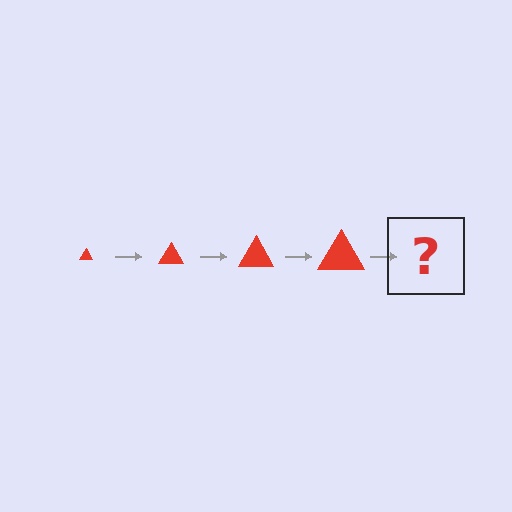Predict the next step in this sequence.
The next step is a red triangle, larger than the previous one.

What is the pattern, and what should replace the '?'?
The pattern is that the triangle gets progressively larger each step. The '?' should be a red triangle, larger than the previous one.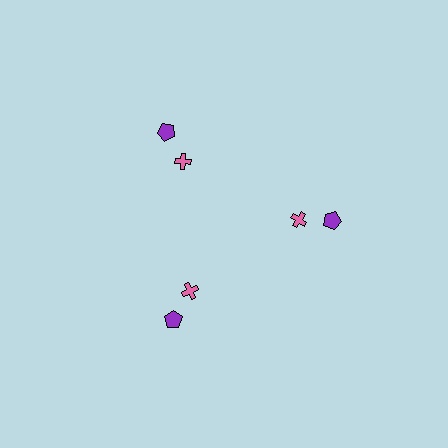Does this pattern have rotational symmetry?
Yes, this pattern has 3-fold rotational symmetry. It looks the same after rotating 120 degrees around the center.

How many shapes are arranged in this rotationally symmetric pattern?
There are 6 shapes, arranged in 3 groups of 2.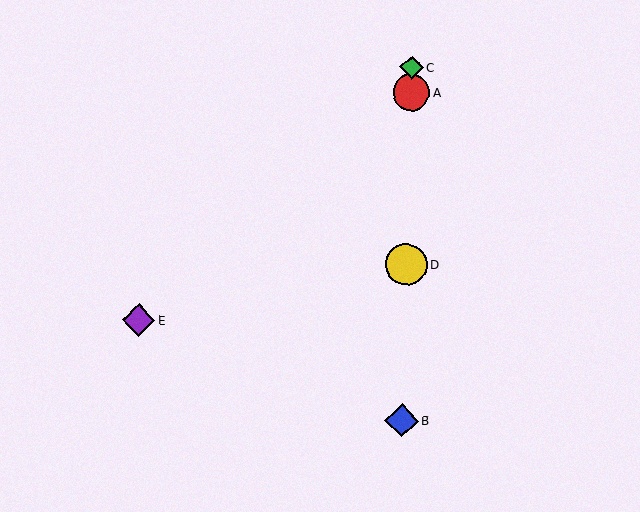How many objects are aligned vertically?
4 objects (A, B, C, D) are aligned vertically.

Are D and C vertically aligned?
Yes, both are at x≈406.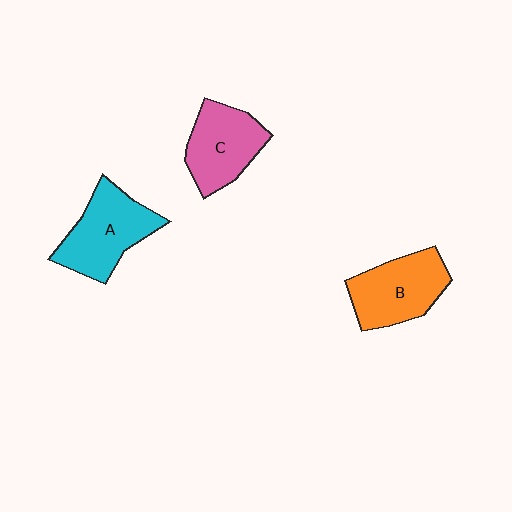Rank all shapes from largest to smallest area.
From largest to smallest: A (cyan), B (orange), C (pink).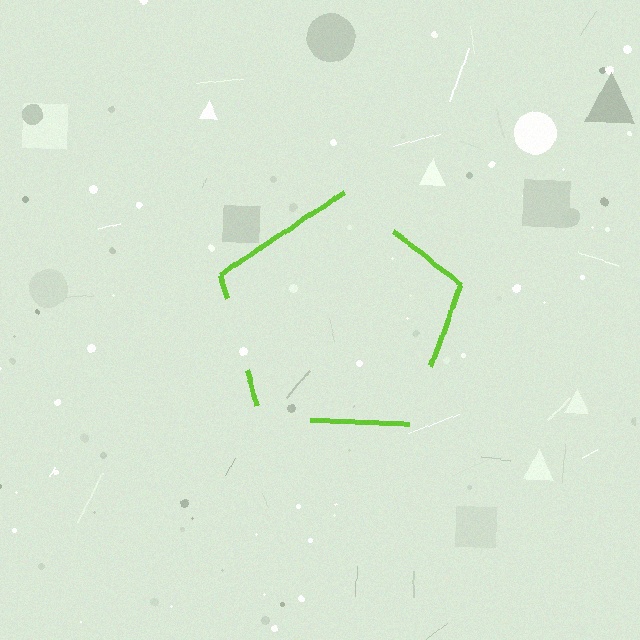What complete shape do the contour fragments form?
The contour fragments form a pentagon.